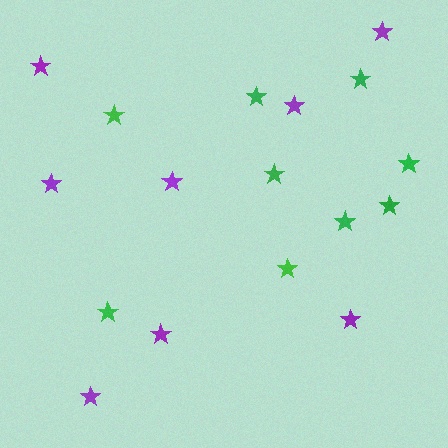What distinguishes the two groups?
There are 2 groups: one group of purple stars (8) and one group of green stars (9).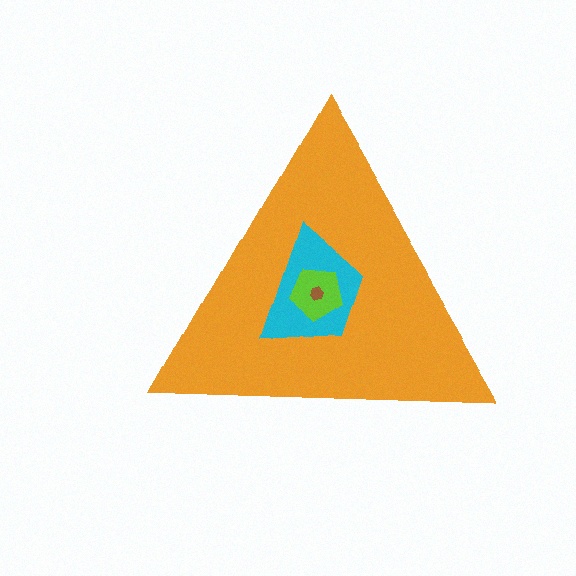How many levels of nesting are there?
4.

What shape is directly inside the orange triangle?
The cyan trapezoid.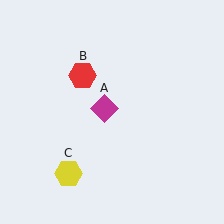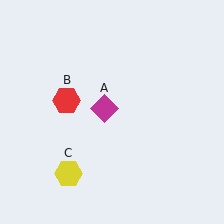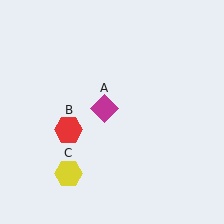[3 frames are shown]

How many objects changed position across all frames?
1 object changed position: red hexagon (object B).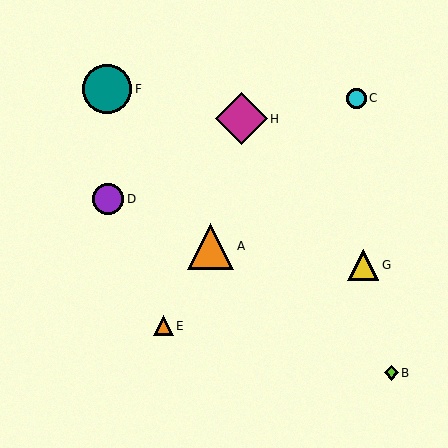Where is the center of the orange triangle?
The center of the orange triangle is at (164, 326).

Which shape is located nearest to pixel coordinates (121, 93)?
The teal circle (labeled F) at (107, 89) is nearest to that location.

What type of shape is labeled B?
Shape B is a lime diamond.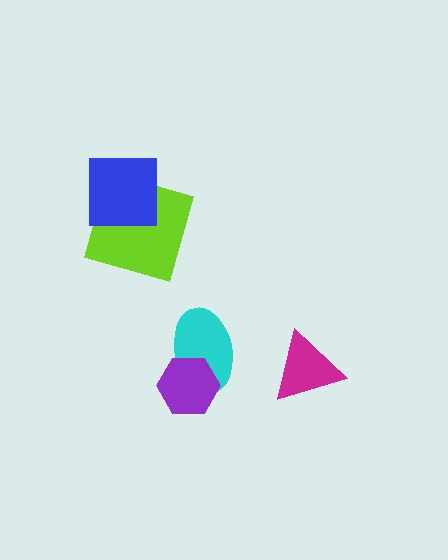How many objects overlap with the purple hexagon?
1 object overlaps with the purple hexagon.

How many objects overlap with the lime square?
1 object overlaps with the lime square.